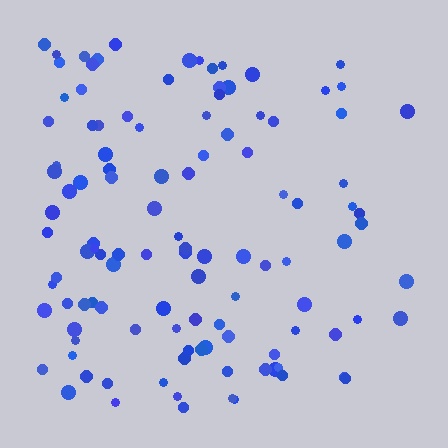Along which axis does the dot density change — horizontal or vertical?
Horizontal.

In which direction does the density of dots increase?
From right to left, with the left side densest.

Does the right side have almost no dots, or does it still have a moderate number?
Still a moderate number, just noticeably fewer than the left.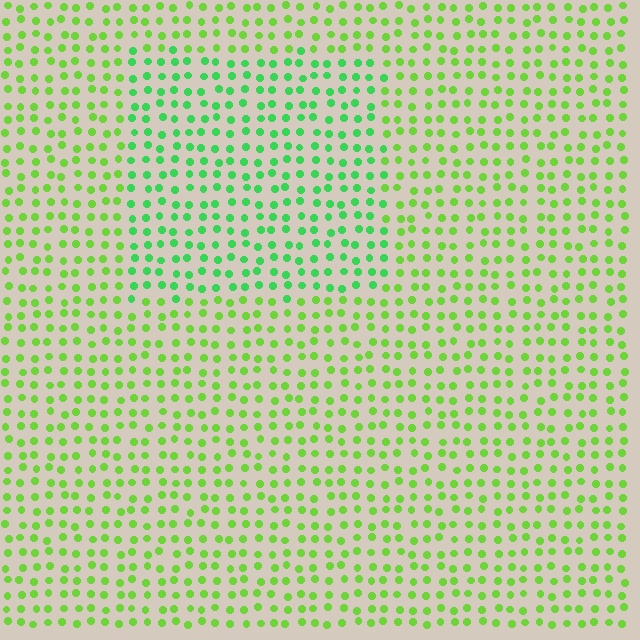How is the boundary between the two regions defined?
The boundary is defined purely by a slight shift in hue (about 31 degrees). Spacing, size, and orientation are identical on both sides.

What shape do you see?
I see a rectangle.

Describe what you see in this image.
The image is filled with small lime elements in a uniform arrangement. A rectangle-shaped region is visible where the elements are tinted to a slightly different hue, forming a subtle color boundary.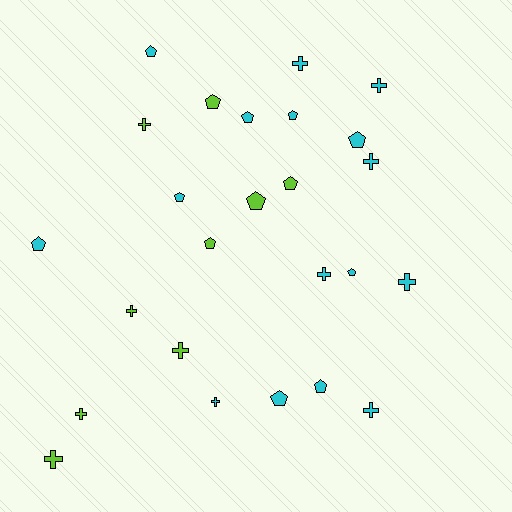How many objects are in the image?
There are 25 objects.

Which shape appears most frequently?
Pentagon, with 13 objects.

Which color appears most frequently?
Cyan, with 16 objects.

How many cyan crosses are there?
There are 7 cyan crosses.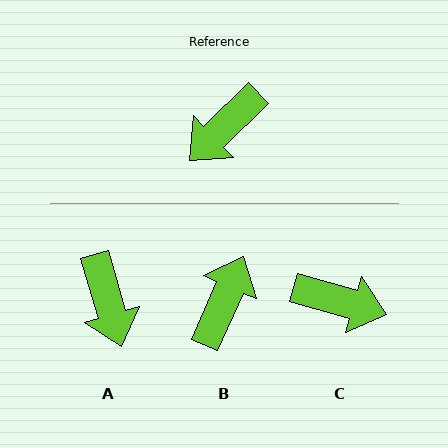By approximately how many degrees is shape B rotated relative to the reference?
Approximately 158 degrees clockwise.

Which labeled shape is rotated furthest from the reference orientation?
B, about 158 degrees away.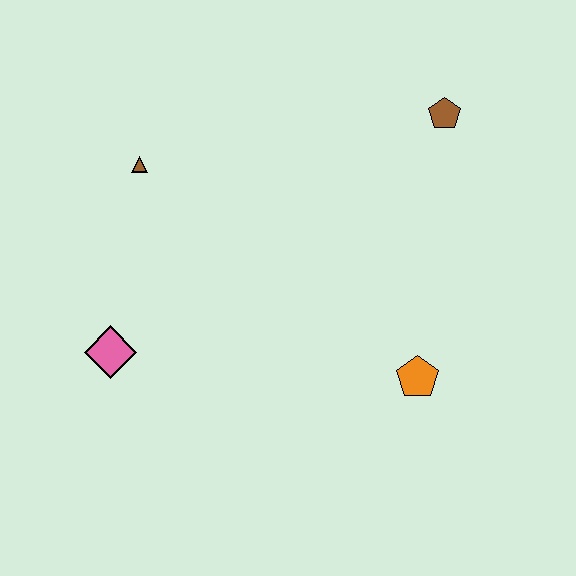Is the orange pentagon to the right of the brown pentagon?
No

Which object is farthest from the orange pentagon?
The brown triangle is farthest from the orange pentagon.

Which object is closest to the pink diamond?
The brown triangle is closest to the pink diamond.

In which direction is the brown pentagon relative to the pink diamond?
The brown pentagon is to the right of the pink diamond.